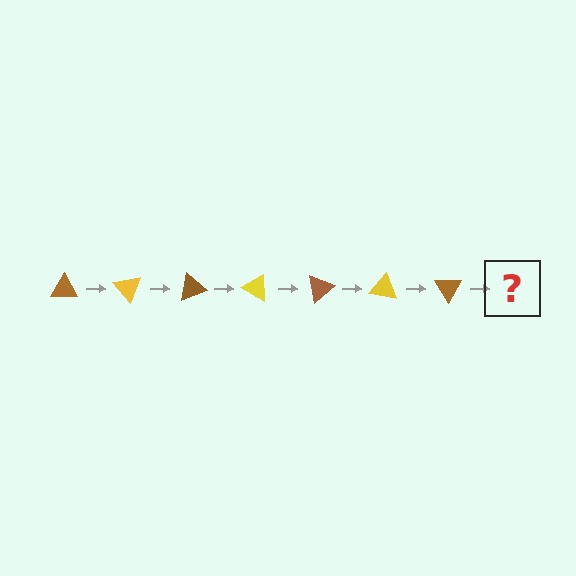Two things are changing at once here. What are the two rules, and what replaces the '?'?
The two rules are that it rotates 50 degrees each step and the color cycles through brown and yellow. The '?' should be a yellow triangle, rotated 350 degrees from the start.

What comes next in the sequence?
The next element should be a yellow triangle, rotated 350 degrees from the start.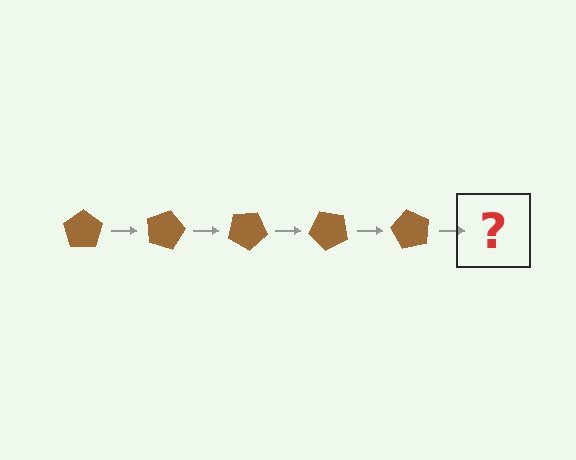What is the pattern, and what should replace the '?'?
The pattern is that the pentagon rotates 15 degrees each step. The '?' should be a brown pentagon rotated 75 degrees.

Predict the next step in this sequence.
The next step is a brown pentagon rotated 75 degrees.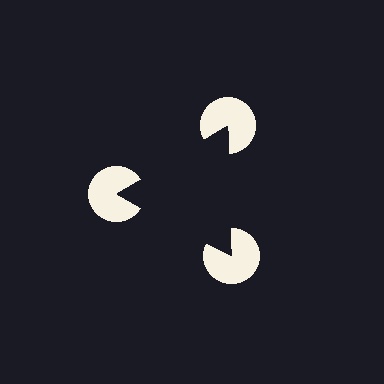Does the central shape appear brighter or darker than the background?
It typically appears slightly darker than the background, even though no actual brightness change is drawn.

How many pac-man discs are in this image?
There are 3 — one at each vertex of the illusory triangle.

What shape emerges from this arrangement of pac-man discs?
An illusory triangle — its edges are inferred from the aligned wedge cuts in the pac-man discs, not physically drawn.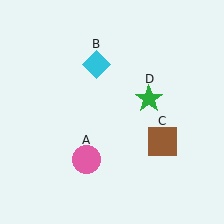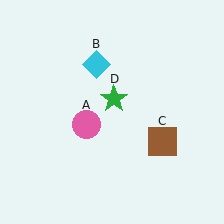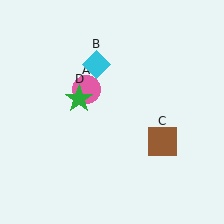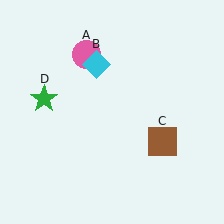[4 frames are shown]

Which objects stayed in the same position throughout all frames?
Cyan diamond (object B) and brown square (object C) remained stationary.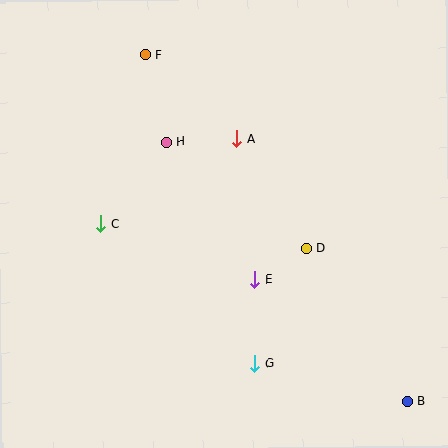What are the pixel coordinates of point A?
Point A is at (237, 138).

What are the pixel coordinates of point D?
Point D is at (306, 248).